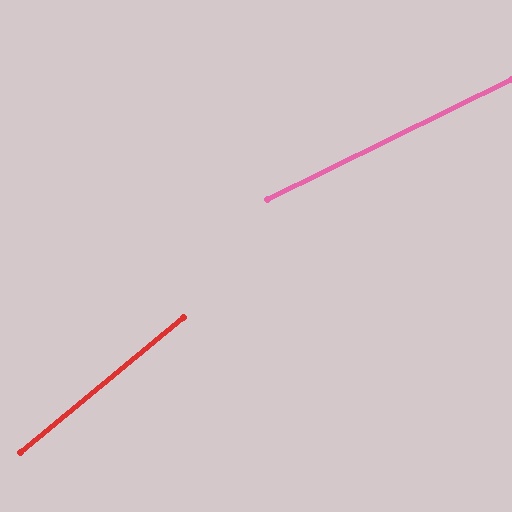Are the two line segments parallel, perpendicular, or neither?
Neither parallel nor perpendicular — they differ by about 14°.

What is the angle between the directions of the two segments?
Approximately 14 degrees.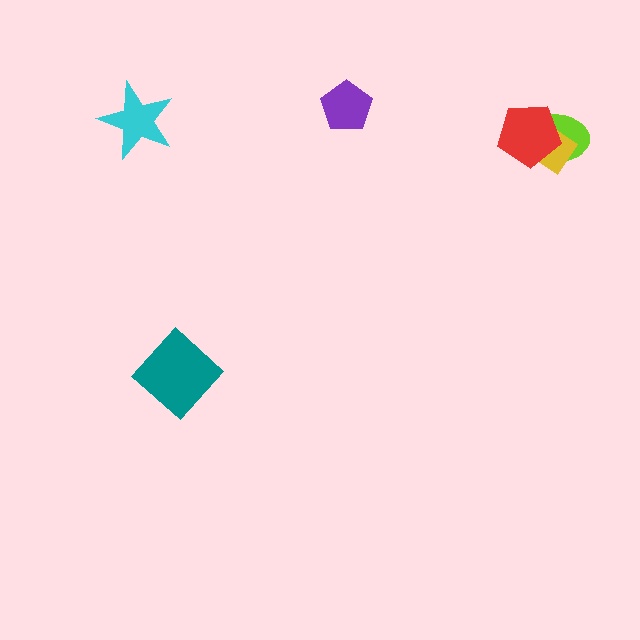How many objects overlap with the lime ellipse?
2 objects overlap with the lime ellipse.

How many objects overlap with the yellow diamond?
2 objects overlap with the yellow diamond.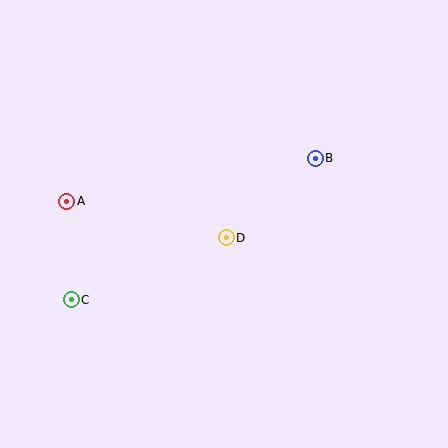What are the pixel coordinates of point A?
Point A is at (67, 201).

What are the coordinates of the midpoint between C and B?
The midpoint between C and B is at (193, 229).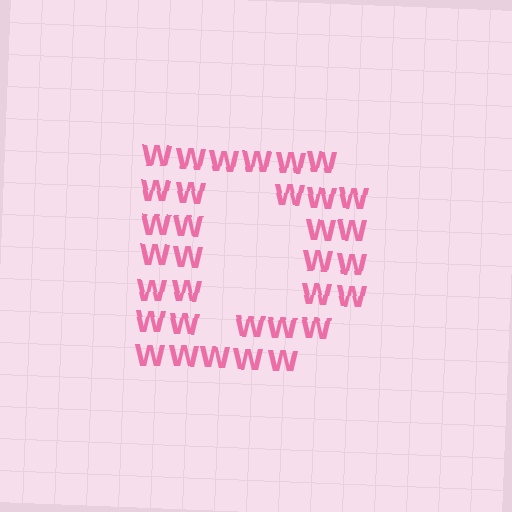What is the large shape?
The large shape is the letter D.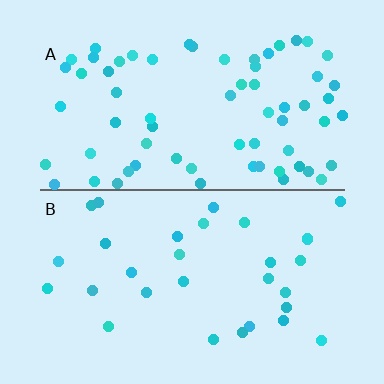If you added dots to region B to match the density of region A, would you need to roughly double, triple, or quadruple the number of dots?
Approximately double.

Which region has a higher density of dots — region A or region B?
A (the top).